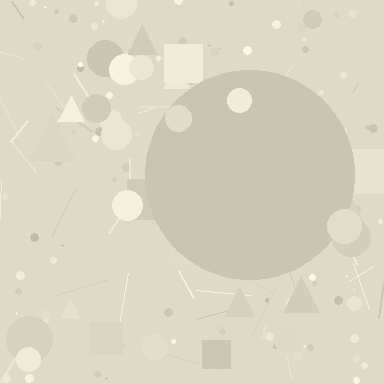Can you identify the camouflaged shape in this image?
The camouflaged shape is a circle.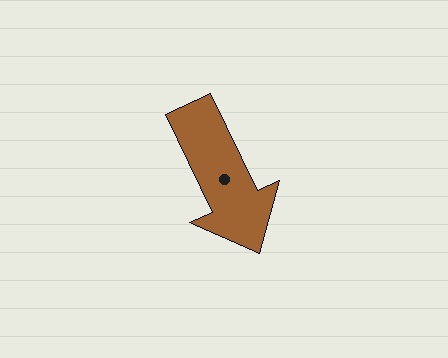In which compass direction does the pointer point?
Southeast.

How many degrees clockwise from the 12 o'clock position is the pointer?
Approximately 155 degrees.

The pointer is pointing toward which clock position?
Roughly 5 o'clock.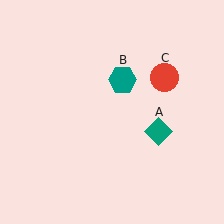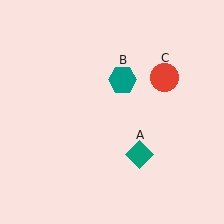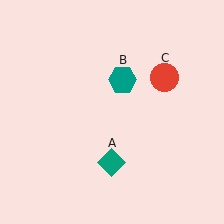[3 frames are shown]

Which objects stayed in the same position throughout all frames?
Teal hexagon (object B) and red circle (object C) remained stationary.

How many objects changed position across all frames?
1 object changed position: teal diamond (object A).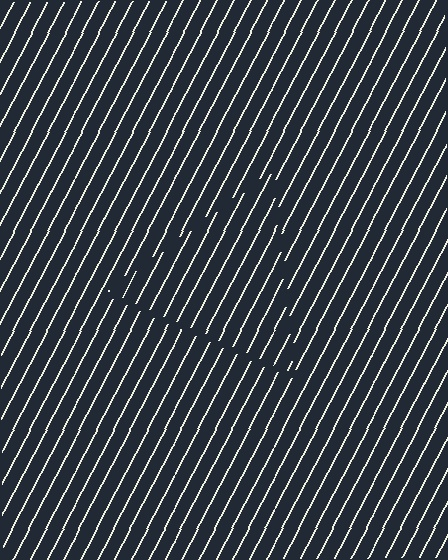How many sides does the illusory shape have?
3 sides — the line-ends trace a triangle.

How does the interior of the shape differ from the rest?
The interior of the shape contains the same grating, shifted by half a period — the contour is defined by the phase discontinuity where line-ends from the inner and outer gratings abut.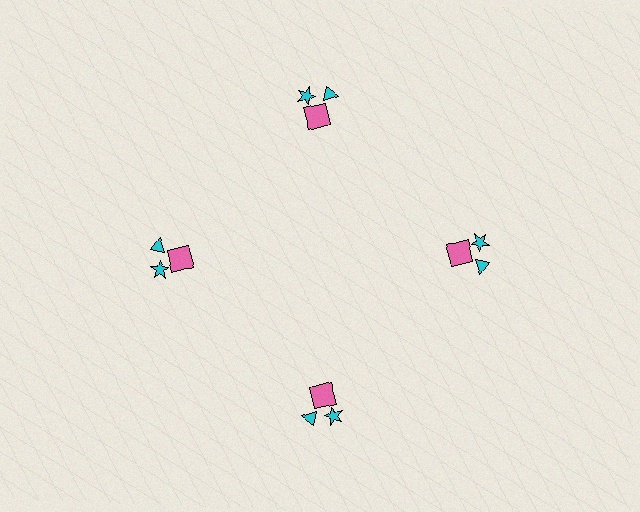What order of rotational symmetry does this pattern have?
This pattern has 4-fold rotational symmetry.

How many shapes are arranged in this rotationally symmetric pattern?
There are 12 shapes, arranged in 4 groups of 3.